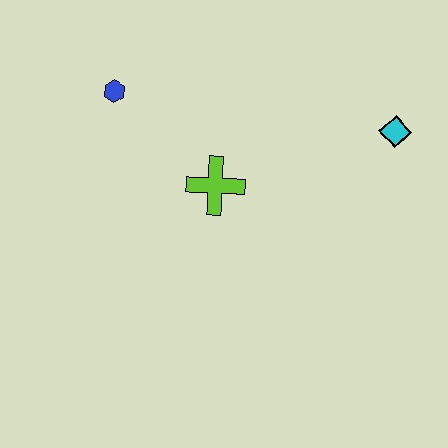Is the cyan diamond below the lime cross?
No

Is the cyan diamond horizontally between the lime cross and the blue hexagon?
No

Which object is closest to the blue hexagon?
The lime cross is closest to the blue hexagon.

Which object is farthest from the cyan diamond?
The blue hexagon is farthest from the cyan diamond.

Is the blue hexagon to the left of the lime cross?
Yes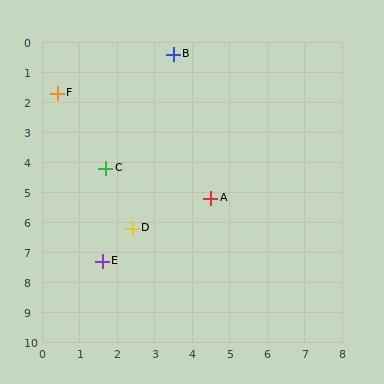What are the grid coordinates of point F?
Point F is at approximately (0.4, 1.7).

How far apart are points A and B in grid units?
Points A and B are about 4.9 grid units apart.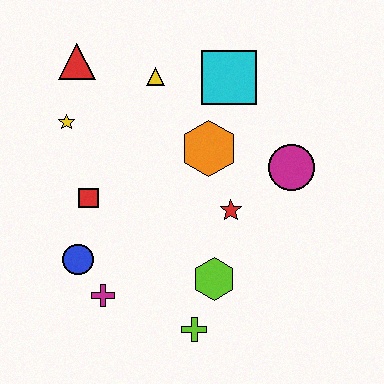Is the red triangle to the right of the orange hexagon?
No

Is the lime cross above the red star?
No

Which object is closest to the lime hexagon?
The lime cross is closest to the lime hexagon.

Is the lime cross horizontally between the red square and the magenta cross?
No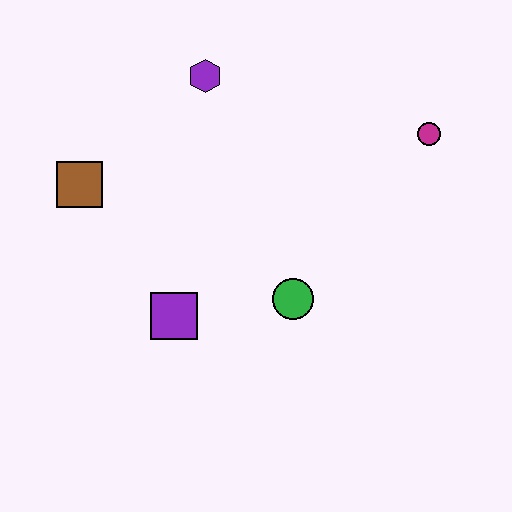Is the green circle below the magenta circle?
Yes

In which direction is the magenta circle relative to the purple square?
The magenta circle is to the right of the purple square.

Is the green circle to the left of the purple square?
No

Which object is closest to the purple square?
The green circle is closest to the purple square.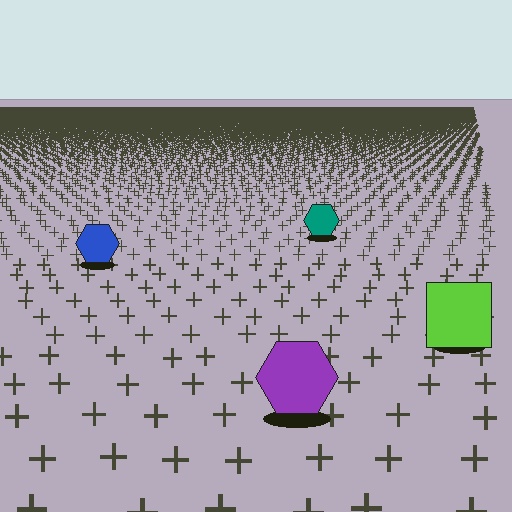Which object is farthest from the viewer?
The teal hexagon is farthest from the viewer. It appears smaller and the ground texture around it is denser.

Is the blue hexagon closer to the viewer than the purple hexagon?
No. The purple hexagon is closer — you can tell from the texture gradient: the ground texture is coarser near it.